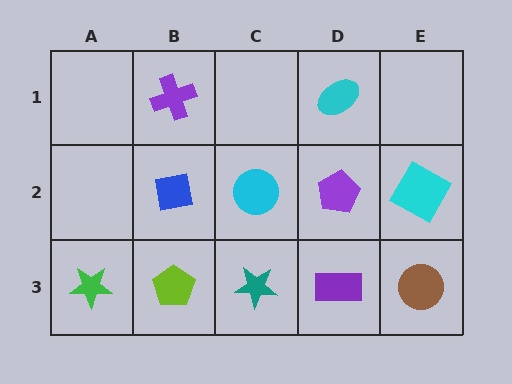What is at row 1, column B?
A purple cross.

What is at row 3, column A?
A green star.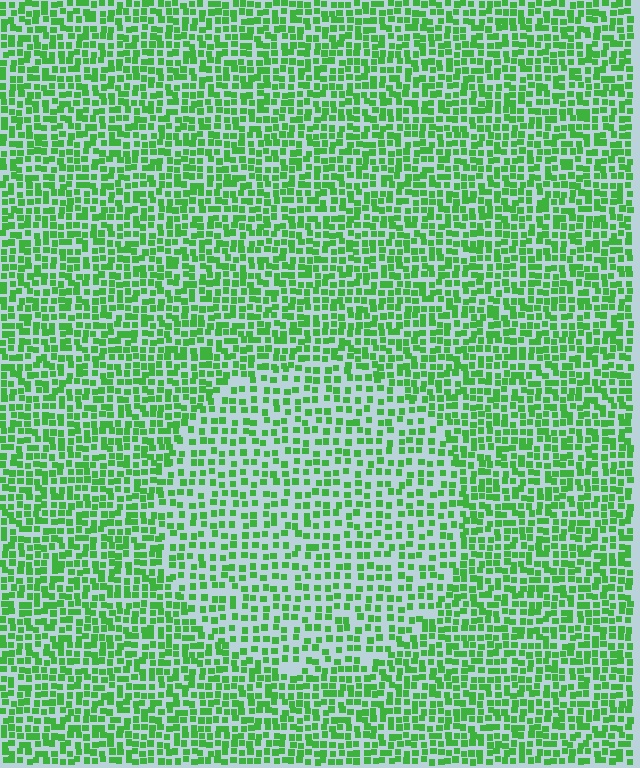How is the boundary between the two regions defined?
The boundary is defined by a change in element density (approximately 1.6x ratio). All elements are the same color, size, and shape.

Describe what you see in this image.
The image contains small green elements arranged at two different densities. A circle-shaped region is visible where the elements are less densely packed than the surrounding area.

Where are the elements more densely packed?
The elements are more densely packed outside the circle boundary.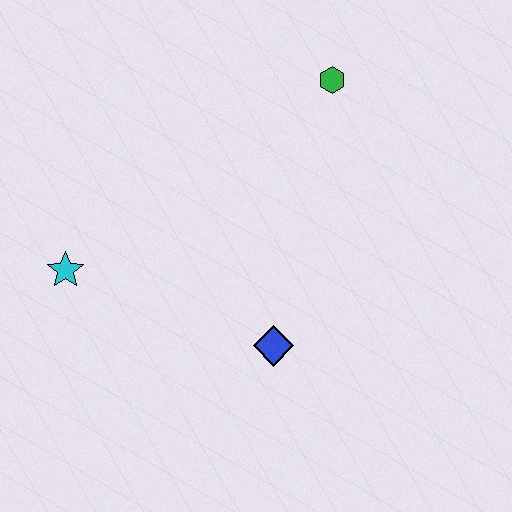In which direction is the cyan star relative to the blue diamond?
The cyan star is to the left of the blue diamond.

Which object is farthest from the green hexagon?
The cyan star is farthest from the green hexagon.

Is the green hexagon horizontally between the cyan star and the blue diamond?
No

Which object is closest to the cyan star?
The blue diamond is closest to the cyan star.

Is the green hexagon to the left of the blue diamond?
No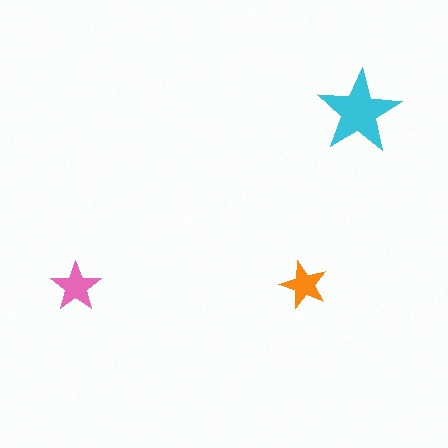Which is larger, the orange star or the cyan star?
The cyan one.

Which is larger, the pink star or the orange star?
The pink one.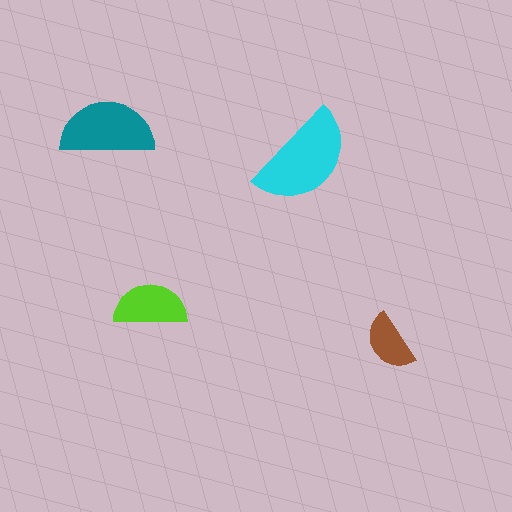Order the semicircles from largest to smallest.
the cyan one, the teal one, the lime one, the brown one.